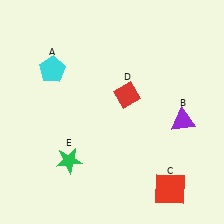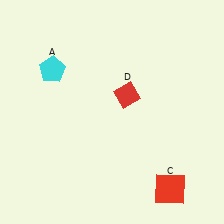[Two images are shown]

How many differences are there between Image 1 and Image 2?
There are 2 differences between the two images.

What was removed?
The green star (E), the purple triangle (B) were removed in Image 2.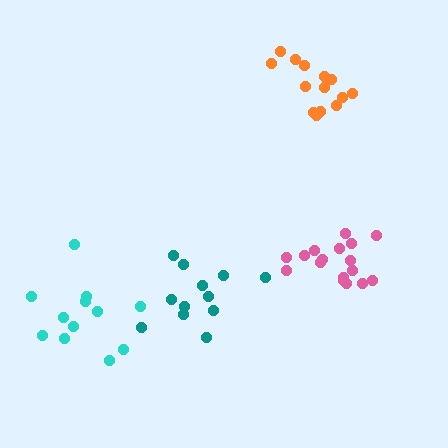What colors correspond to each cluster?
The clusters are colored: teal, pink, cyan, orange.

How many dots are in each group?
Group 1: 12 dots, Group 2: 17 dots, Group 3: 12 dots, Group 4: 14 dots (55 total).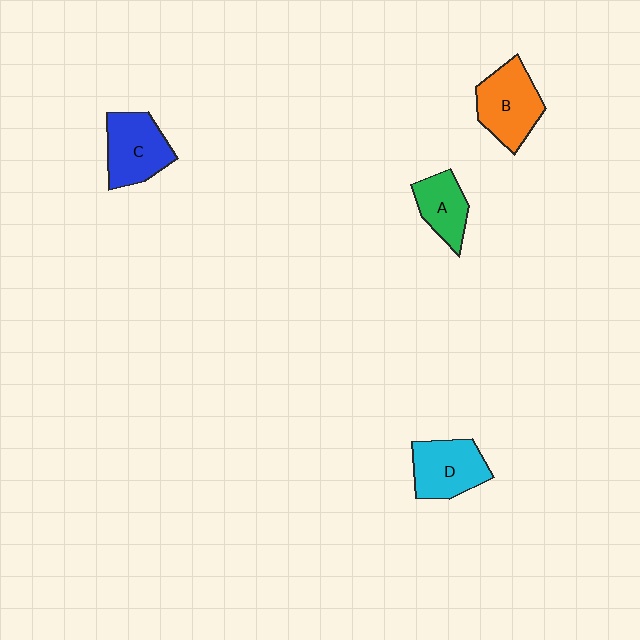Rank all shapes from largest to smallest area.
From largest to smallest: B (orange), C (blue), D (cyan), A (green).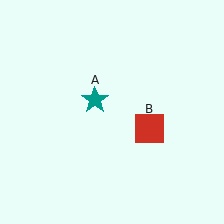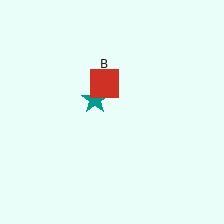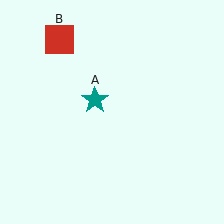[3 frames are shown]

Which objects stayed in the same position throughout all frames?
Teal star (object A) remained stationary.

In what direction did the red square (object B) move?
The red square (object B) moved up and to the left.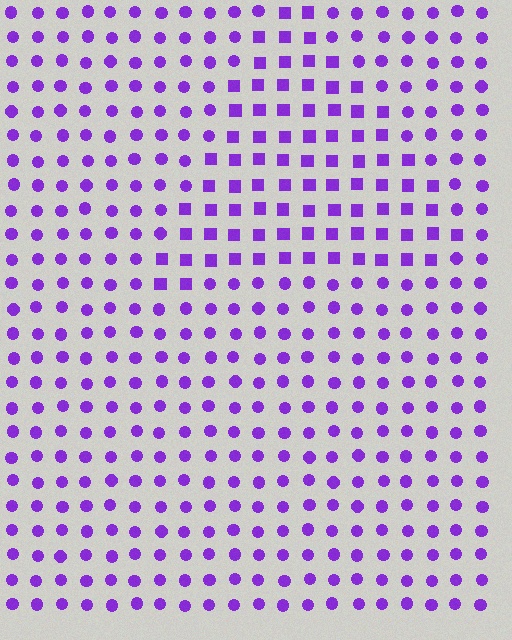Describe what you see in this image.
The image is filled with small purple elements arranged in a uniform grid. A triangle-shaped region contains squares, while the surrounding area contains circles. The boundary is defined purely by the change in element shape.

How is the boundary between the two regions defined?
The boundary is defined by a change in element shape: squares inside vs. circles outside. All elements share the same color and spacing.